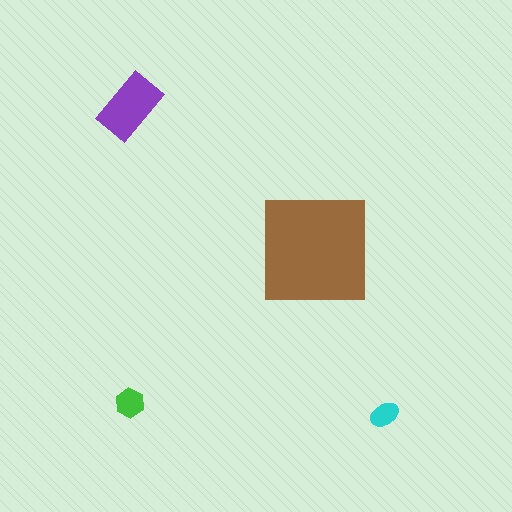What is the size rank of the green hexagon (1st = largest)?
3rd.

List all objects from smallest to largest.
The cyan ellipse, the green hexagon, the purple rectangle, the brown square.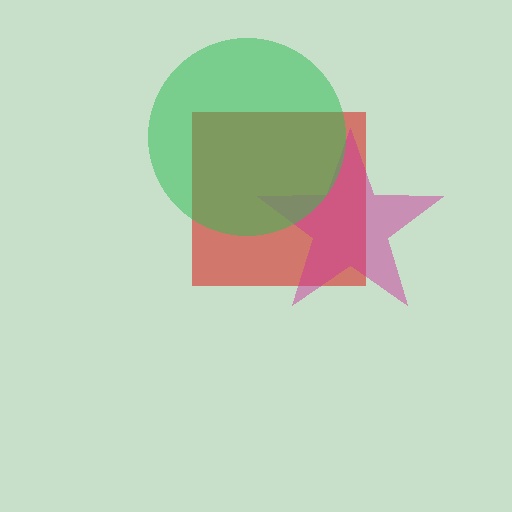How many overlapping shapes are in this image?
There are 3 overlapping shapes in the image.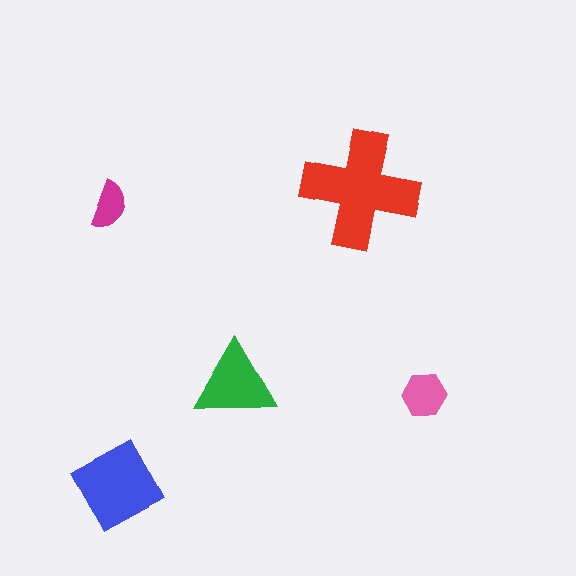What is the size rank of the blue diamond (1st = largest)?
2nd.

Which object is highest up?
The red cross is topmost.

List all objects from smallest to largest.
The magenta semicircle, the pink hexagon, the green triangle, the blue diamond, the red cross.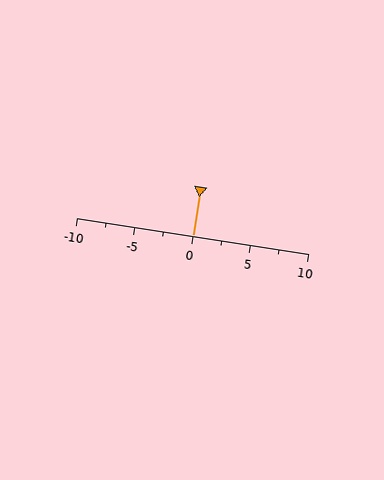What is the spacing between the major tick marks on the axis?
The major ticks are spaced 5 apart.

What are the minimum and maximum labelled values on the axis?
The axis runs from -10 to 10.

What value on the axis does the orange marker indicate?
The marker indicates approximately 0.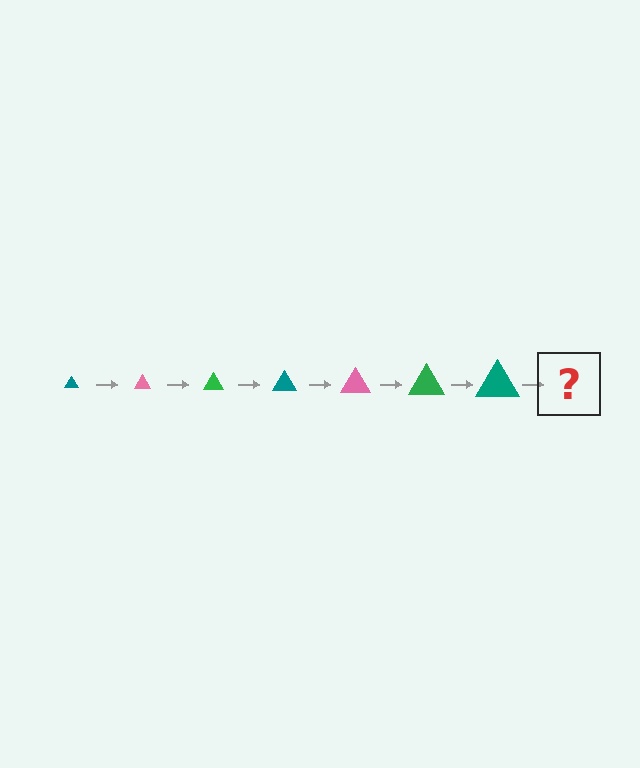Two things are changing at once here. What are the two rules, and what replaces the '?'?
The two rules are that the triangle grows larger each step and the color cycles through teal, pink, and green. The '?' should be a pink triangle, larger than the previous one.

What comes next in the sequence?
The next element should be a pink triangle, larger than the previous one.